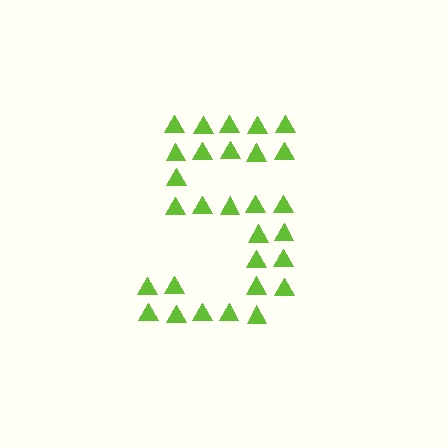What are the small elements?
The small elements are triangles.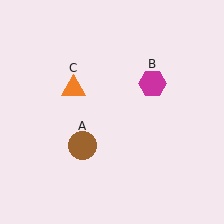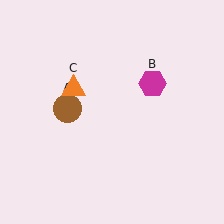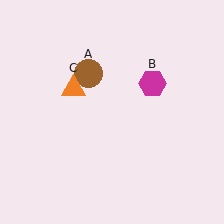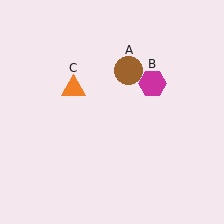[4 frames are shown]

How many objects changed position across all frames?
1 object changed position: brown circle (object A).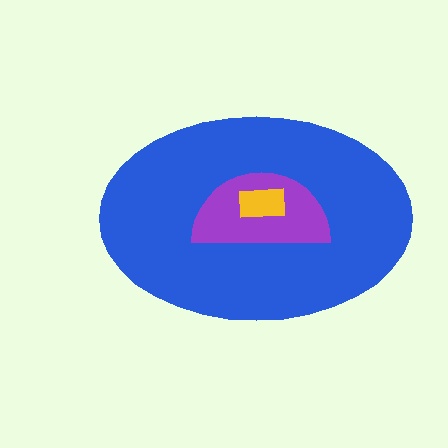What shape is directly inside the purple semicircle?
The yellow rectangle.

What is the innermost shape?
The yellow rectangle.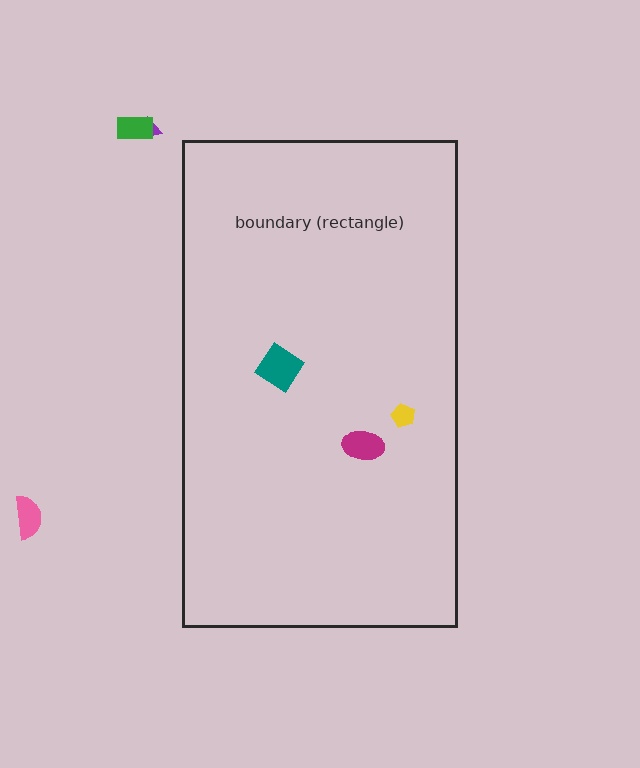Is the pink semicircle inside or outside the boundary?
Outside.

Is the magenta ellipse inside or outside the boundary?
Inside.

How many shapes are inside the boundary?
3 inside, 3 outside.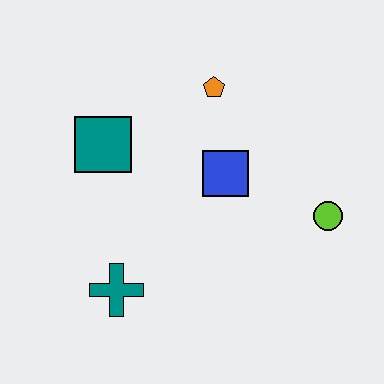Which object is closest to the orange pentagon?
The blue square is closest to the orange pentagon.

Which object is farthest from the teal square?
The lime circle is farthest from the teal square.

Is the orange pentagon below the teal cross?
No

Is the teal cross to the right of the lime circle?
No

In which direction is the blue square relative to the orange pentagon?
The blue square is below the orange pentagon.